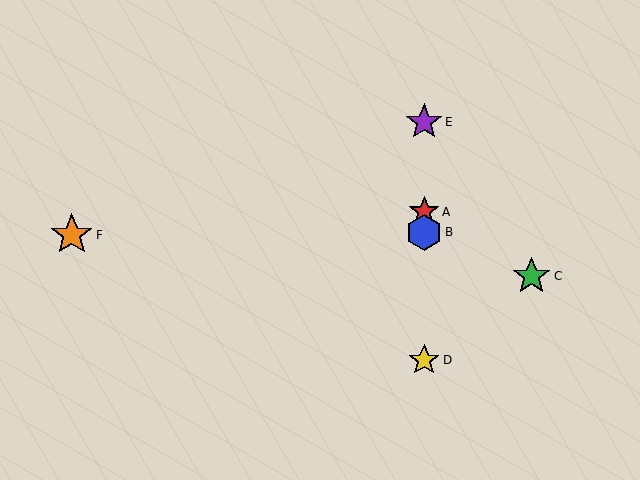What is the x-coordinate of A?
Object A is at x≈424.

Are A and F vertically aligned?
No, A is at x≈424 and F is at x≈72.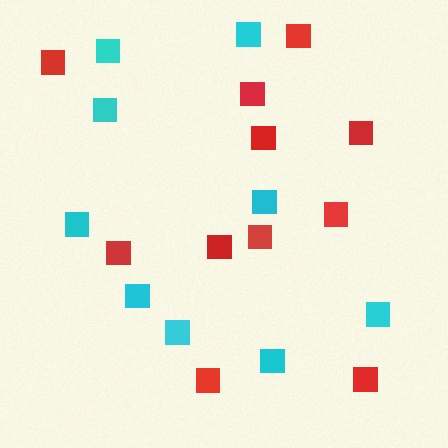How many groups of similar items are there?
There are 2 groups: one group of red squares (11) and one group of cyan squares (9).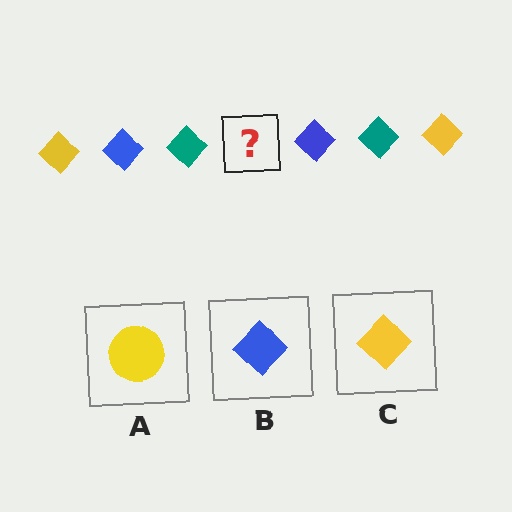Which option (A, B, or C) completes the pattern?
C.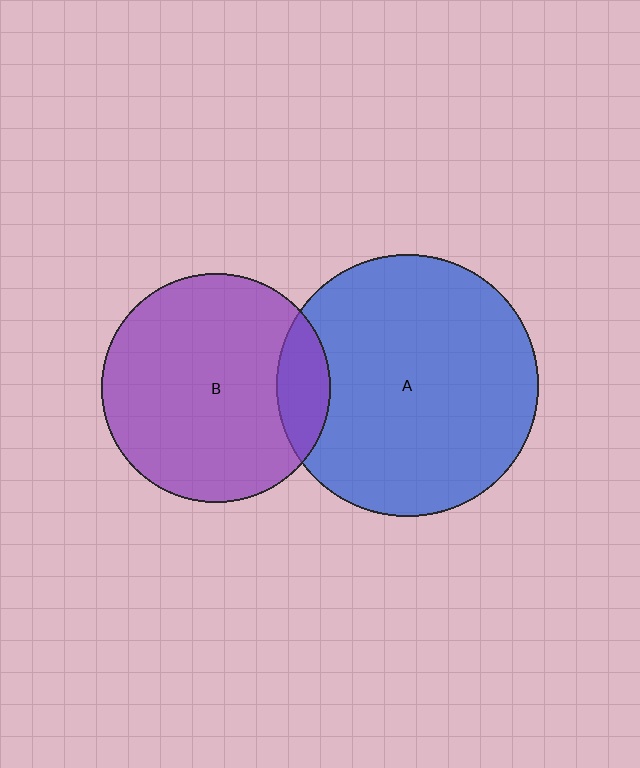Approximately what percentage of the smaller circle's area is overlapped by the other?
Approximately 15%.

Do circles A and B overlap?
Yes.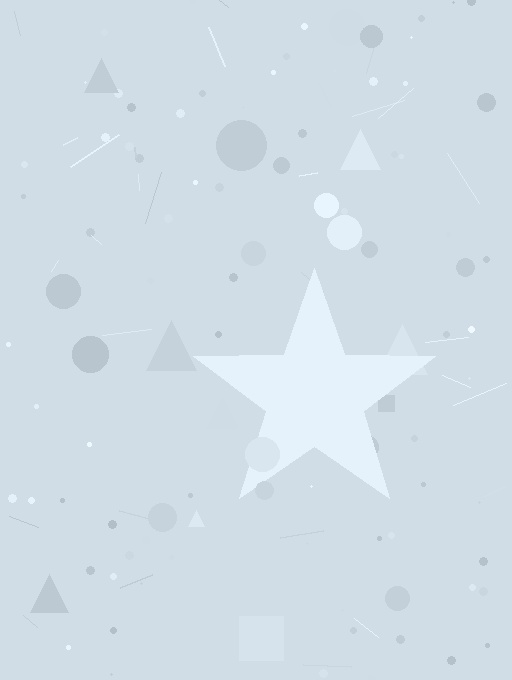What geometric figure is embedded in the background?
A star is embedded in the background.